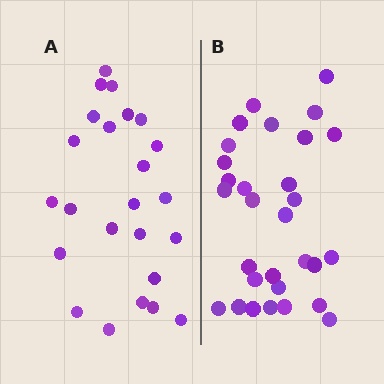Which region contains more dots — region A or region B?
Region B (the right region) has more dots.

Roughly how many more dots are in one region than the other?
Region B has about 6 more dots than region A.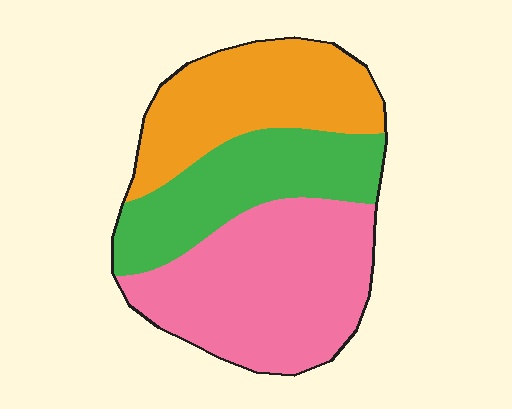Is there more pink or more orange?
Pink.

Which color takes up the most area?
Pink, at roughly 45%.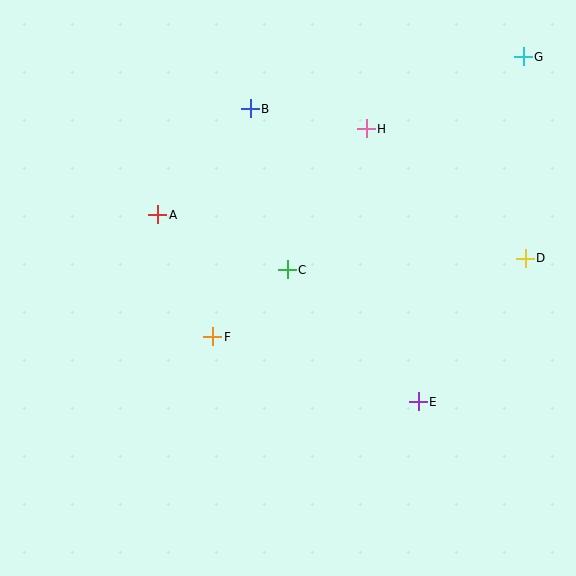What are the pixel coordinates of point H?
Point H is at (366, 129).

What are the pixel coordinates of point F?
Point F is at (213, 337).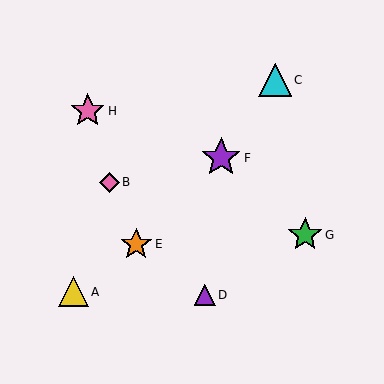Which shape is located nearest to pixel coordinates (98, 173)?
The pink diamond (labeled B) at (109, 182) is nearest to that location.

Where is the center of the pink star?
The center of the pink star is at (88, 111).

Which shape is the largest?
The purple star (labeled F) is the largest.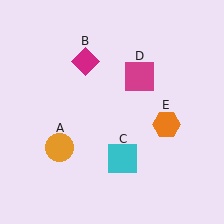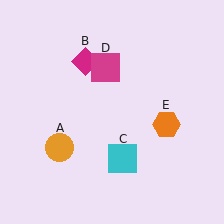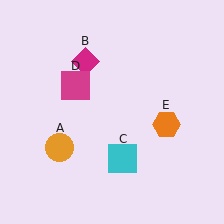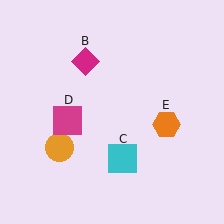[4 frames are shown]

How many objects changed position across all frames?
1 object changed position: magenta square (object D).